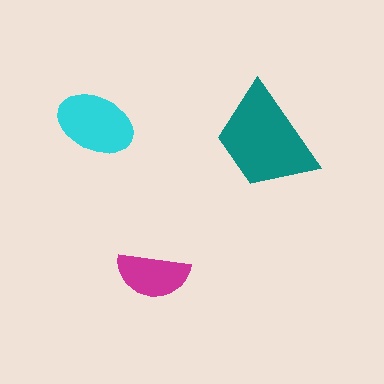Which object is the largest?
The teal trapezoid.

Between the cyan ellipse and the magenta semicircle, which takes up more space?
The cyan ellipse.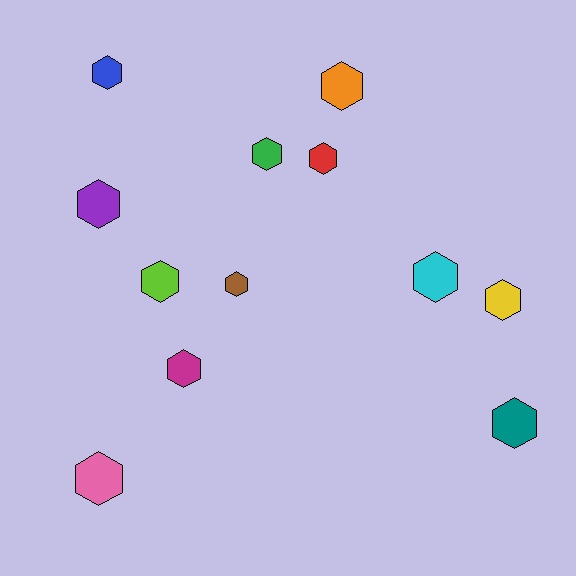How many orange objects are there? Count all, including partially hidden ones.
There is 1 orange object.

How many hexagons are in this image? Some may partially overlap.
There are 12 hexagons.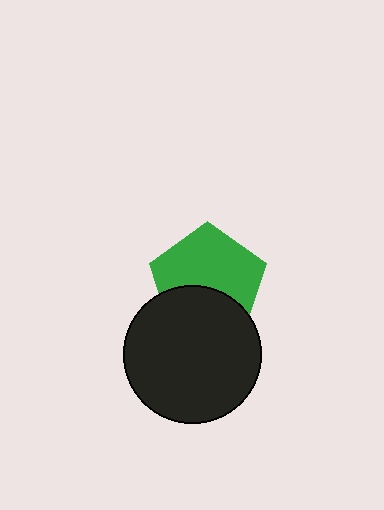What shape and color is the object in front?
The object in front is a black circle.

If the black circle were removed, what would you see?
You would see the complete green pentagon.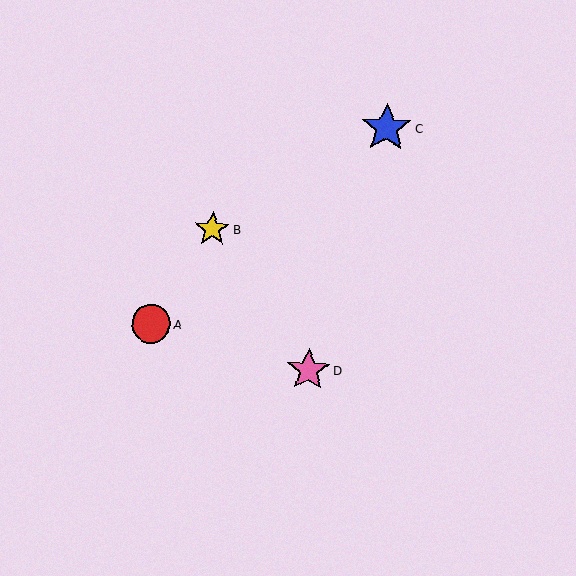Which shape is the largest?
The blue star (labeled C) is the largest.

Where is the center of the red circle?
The center of the red circle is at (151, 324).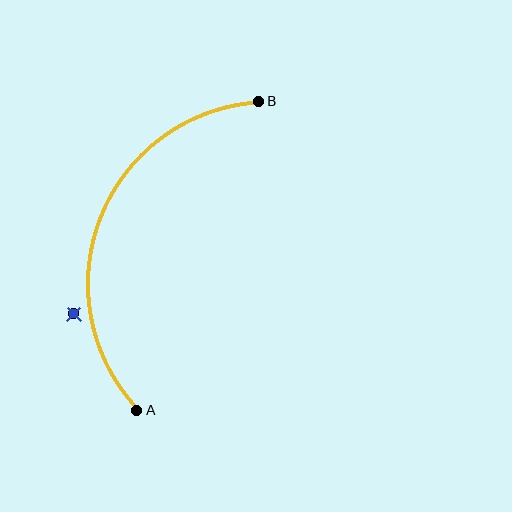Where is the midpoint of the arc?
The arc midpoint is the point on the curve farthest from the straight line joining A and B. It sits to the left of that line.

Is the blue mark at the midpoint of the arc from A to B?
No — the blue mark does not lie on the arc at all. It sits slightly outside the curve.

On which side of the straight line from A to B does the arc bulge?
The arc bulges to the left of the straight line connecting A and B.